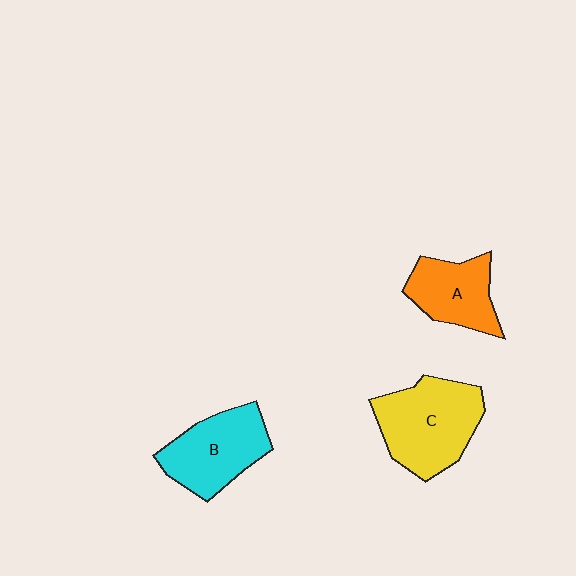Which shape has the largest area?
Shape C (yellow).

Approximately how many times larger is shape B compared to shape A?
Approximately 1.2 times.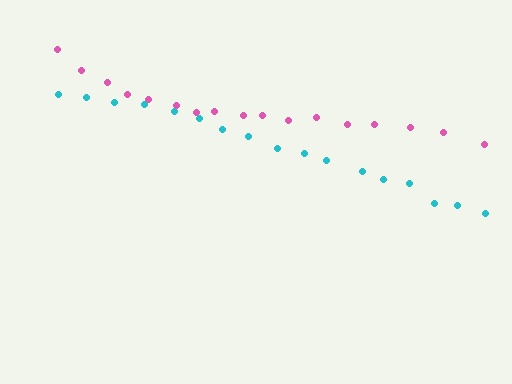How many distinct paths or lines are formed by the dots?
There are 2 distinct paths.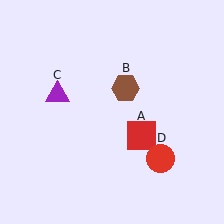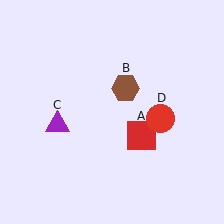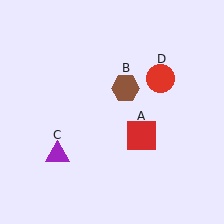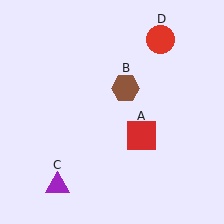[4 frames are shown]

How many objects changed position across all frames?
2 objects changed position: purple triangle (object C), red circle (object D).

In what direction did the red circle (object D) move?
The red circle (object D) moved up.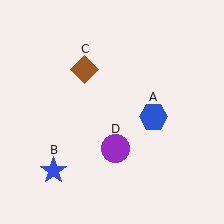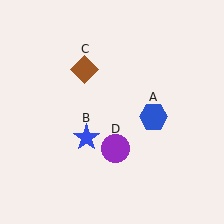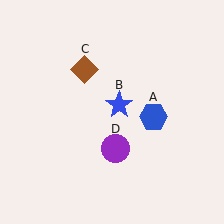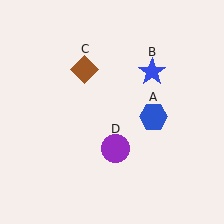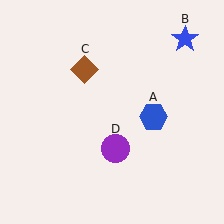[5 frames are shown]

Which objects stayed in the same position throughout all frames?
Blue hexagon (object A) and brown diamond (object C) and purple circle (object D) remained stationary.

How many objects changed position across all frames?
1 object changed position: blue star (object B).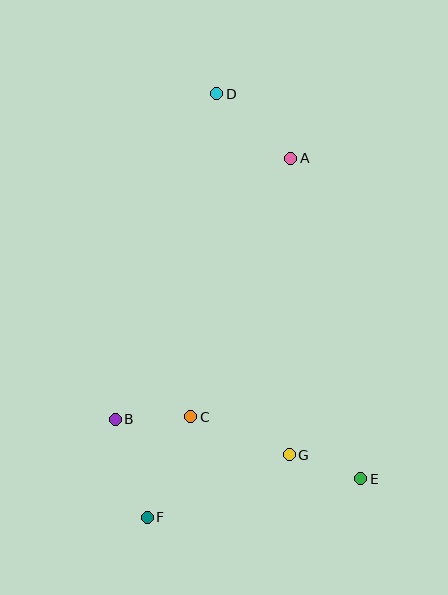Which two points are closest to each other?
Points E and G are closest to each other.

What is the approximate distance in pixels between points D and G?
The distance between D and G is approximately 368 pixels.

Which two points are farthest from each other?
Points D and F are farthest from each other.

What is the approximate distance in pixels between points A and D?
The distance between A and D is approximately 98 pixels.